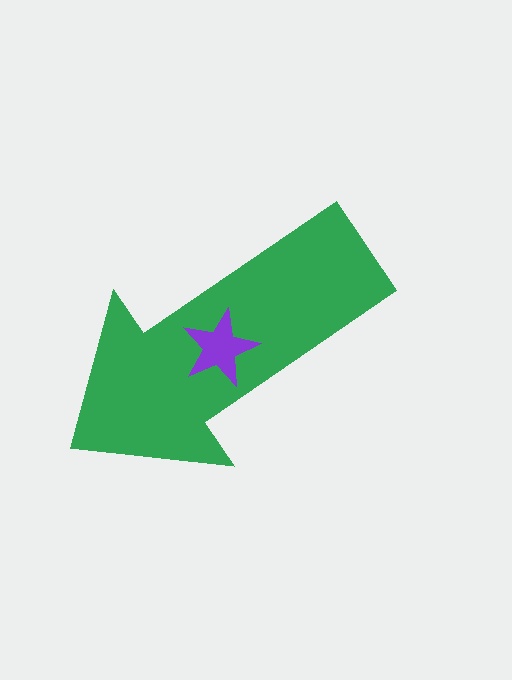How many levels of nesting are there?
2.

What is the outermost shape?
The green arrow.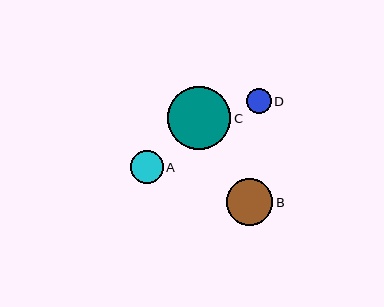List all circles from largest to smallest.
From largest to smallest: C, B, A, D.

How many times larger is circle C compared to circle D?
Circle C is approximately 2.5 times the size of circle D.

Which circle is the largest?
Circle C is the largest with a size of approximately 63 pixels.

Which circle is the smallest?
Circle D is the smallest with a size of approximately 25 pixels.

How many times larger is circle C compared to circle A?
Circle C is approximately 1.9 times the size of circle A.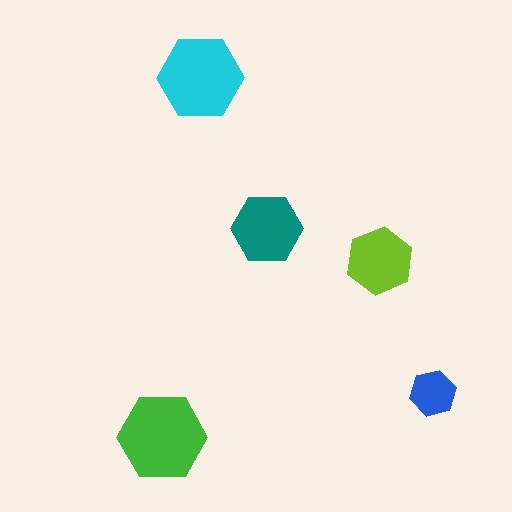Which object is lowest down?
The green hexagon is bottommost.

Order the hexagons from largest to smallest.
the green one, the cyan one, the teal one, the lime one, the blue one.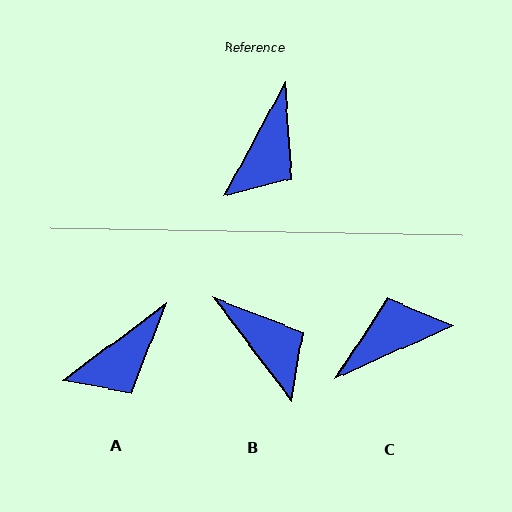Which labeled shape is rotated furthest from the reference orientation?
C, about 143 degrees away.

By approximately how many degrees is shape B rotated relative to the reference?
Approximately 65 degrees counter-clockwise.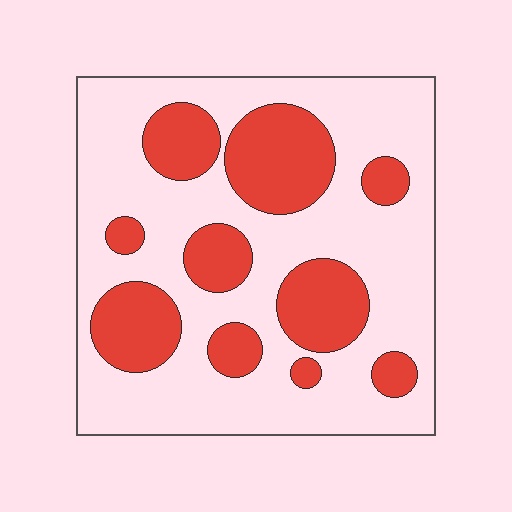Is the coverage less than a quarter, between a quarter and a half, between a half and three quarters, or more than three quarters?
Between a quarter and a half.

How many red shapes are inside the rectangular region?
10.